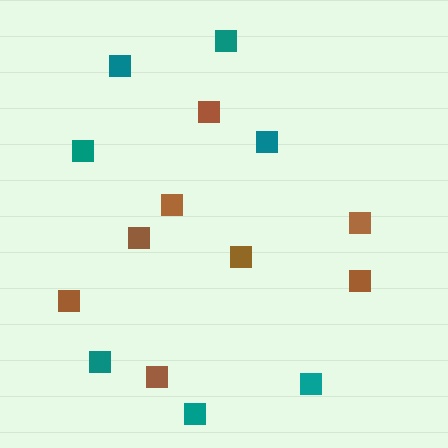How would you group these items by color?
There are 2 groups: one group of brown squares (8) and one group of teal squares (7).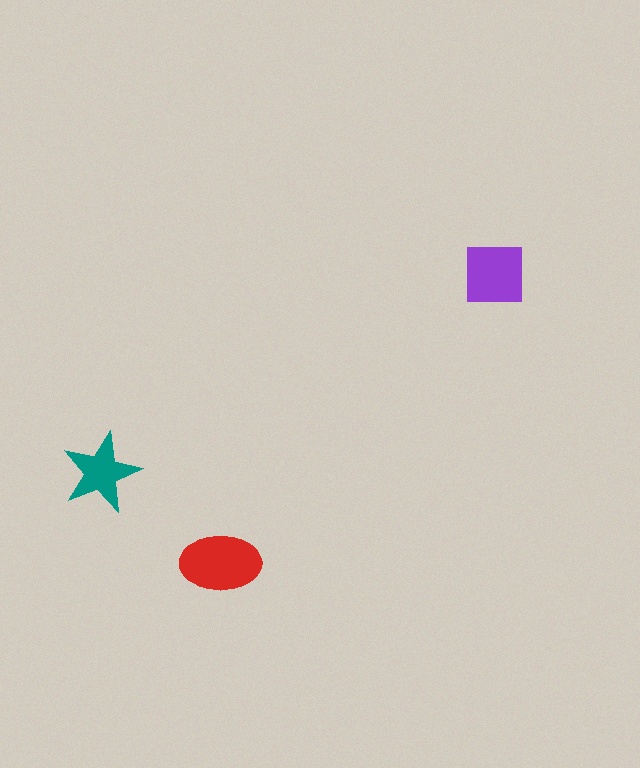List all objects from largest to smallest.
The red ellipse, the purple square, the teal star.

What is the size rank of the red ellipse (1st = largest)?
1st.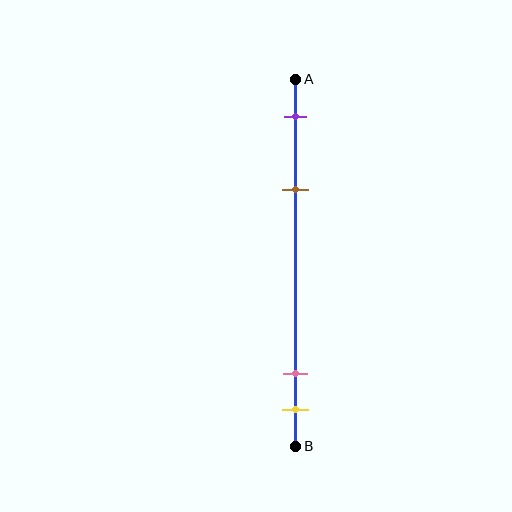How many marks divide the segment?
There are 4 marks dividing the segment.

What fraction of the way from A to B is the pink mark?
The pink mark is approximately 80% (0.8) of the way from A to B.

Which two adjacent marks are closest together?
The pink and yellow marks are the closest adjacent pair.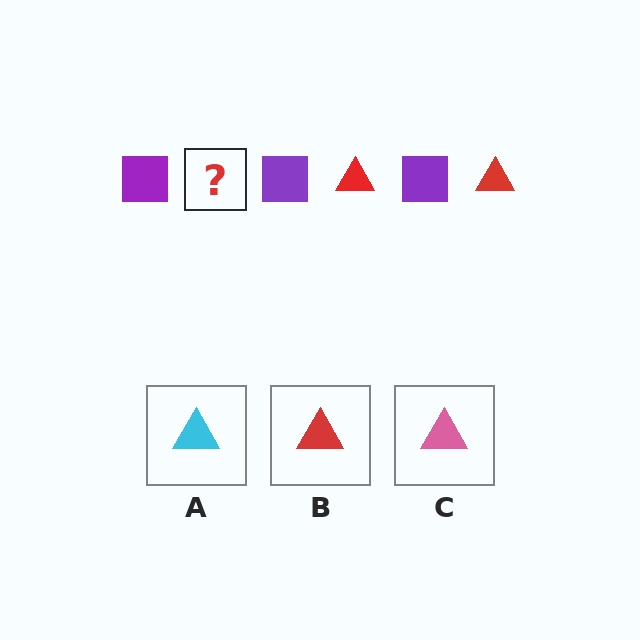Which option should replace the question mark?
Option B.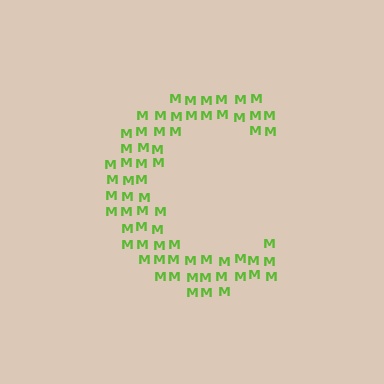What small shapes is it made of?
It is made of small letter M's.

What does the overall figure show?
The overall figure shows the letter C.